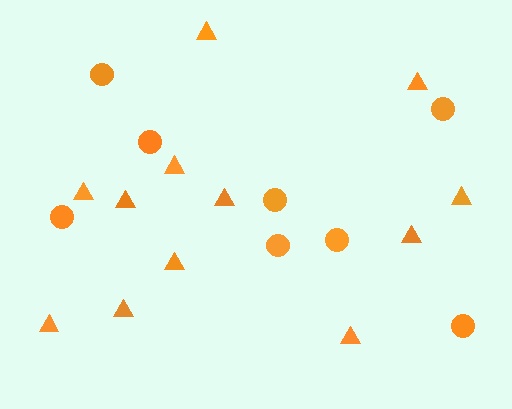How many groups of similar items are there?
There are 2 groups: one group of triangles (12) and one group of circles (8).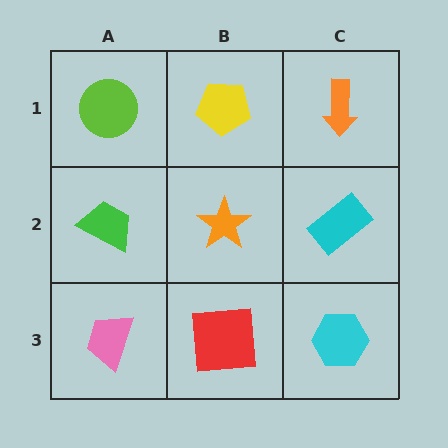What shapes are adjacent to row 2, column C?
An orange arrow (row 1, column C), a cyan hexagon (row 3, column C), an orange star (row 2, column B).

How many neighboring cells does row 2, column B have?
4.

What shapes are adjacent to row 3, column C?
A cyan rectangle (row 2, column C), a red square (row 3, column B).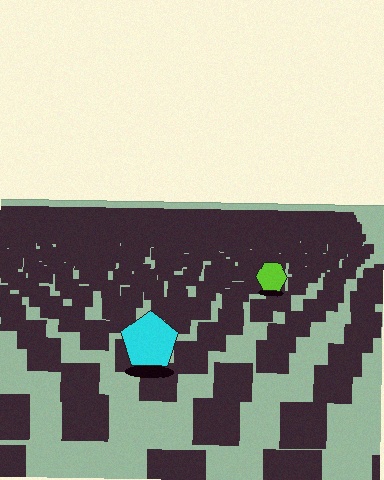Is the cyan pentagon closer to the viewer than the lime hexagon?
Yes. The cyan pentagon is closer — you can tell from the texture gradient: the ground texture is coarser near it.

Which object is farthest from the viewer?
The lime hexagon is farthest from the viewer. It appears smaller and the ground texture around it is denser.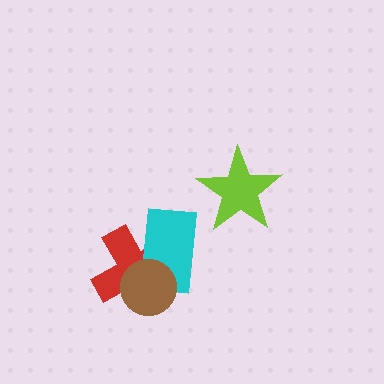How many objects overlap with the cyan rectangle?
2 objects overlap with the cyan rectangle.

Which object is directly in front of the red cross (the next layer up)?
The cyan rectangle is directly in front of the red cross.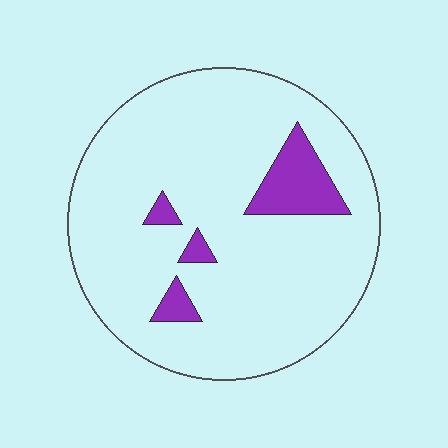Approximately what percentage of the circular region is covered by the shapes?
Approximately 10%.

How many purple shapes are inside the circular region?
4.